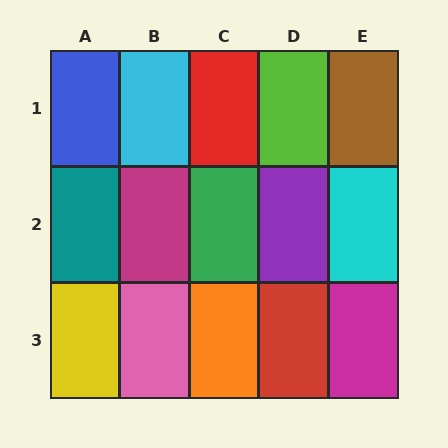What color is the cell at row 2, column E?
Cyan.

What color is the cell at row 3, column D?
Red.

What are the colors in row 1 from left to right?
Blue, cyan, red, lime, brown.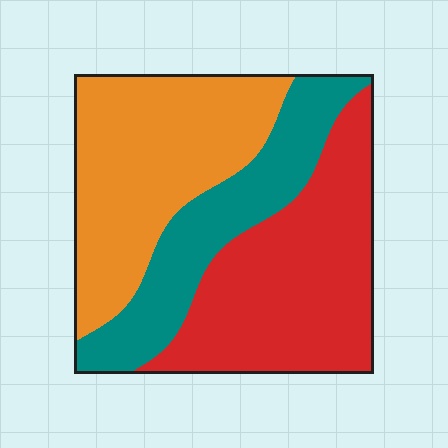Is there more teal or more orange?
Orange.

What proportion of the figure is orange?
Orange covers roughly 35% of the figure.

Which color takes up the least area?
Teal, at roughly 25%.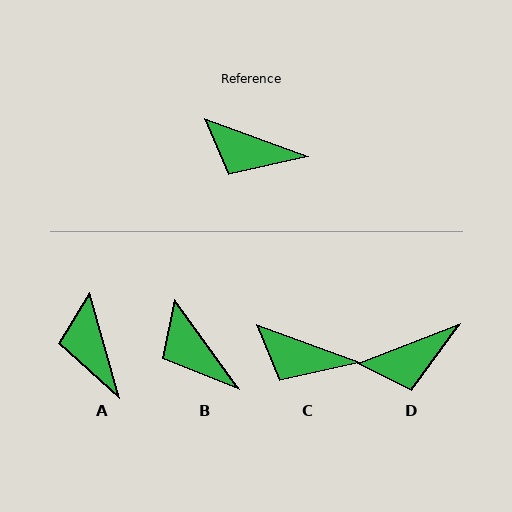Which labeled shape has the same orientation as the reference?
C.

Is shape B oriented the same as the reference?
No, it is off by about 35 degrees.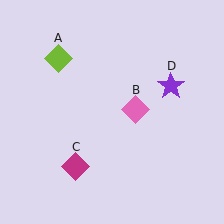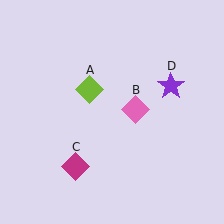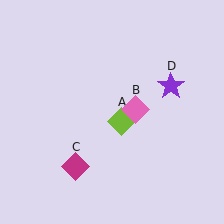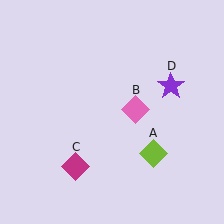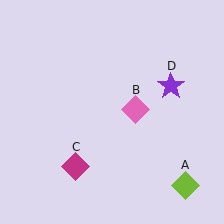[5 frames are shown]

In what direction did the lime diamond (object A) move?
The lime diamond (object A) moved down and to the right.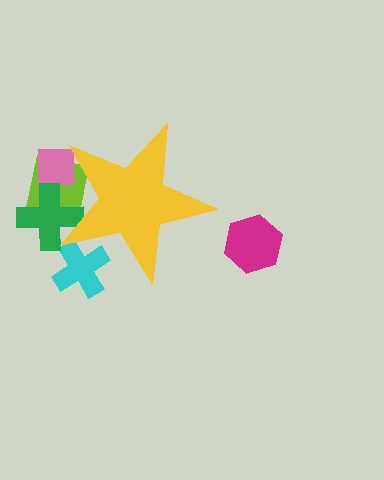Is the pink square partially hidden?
Yes, the pink square is partially hidden behind the yellow star.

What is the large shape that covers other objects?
A yellow star.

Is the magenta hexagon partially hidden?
No, the magenta hexagon is fully visible.